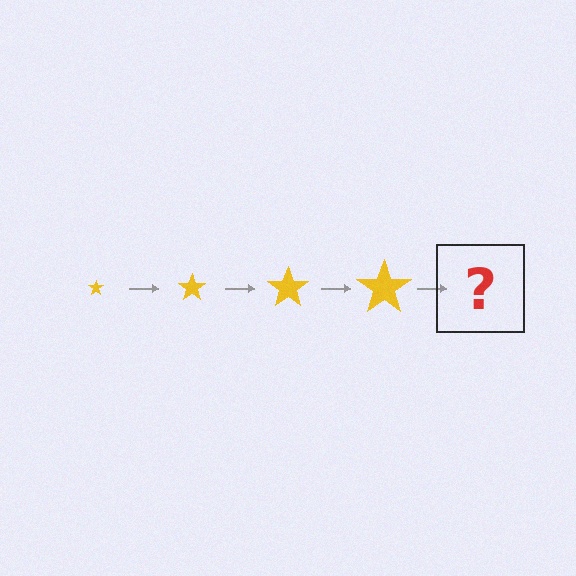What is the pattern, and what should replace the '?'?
The pattern is that the star gets progressively larger each step. The '?' should be a yellow star, larger than the previous one.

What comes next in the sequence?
The next element should be a yellow star, larger than the previous one.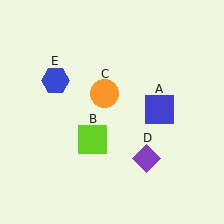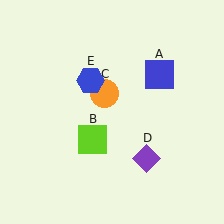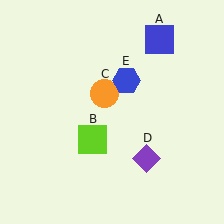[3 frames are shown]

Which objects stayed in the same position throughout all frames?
Lime square (object B) and orange circle (object C) and purple diamond (object D) remained stationary.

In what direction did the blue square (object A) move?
The blue square (object A) moved up.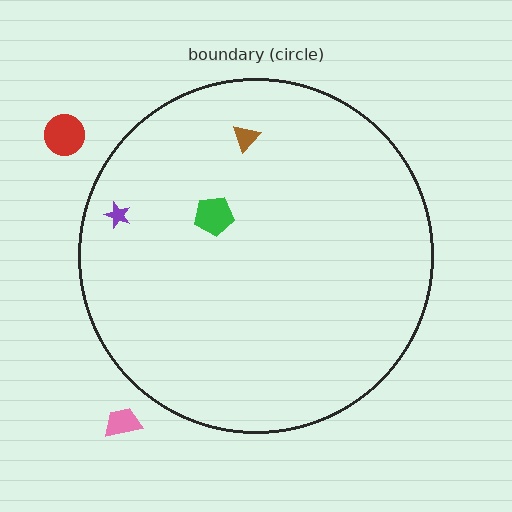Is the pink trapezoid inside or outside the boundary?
Outside.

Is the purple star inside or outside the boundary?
Inside.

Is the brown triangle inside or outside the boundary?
Inside.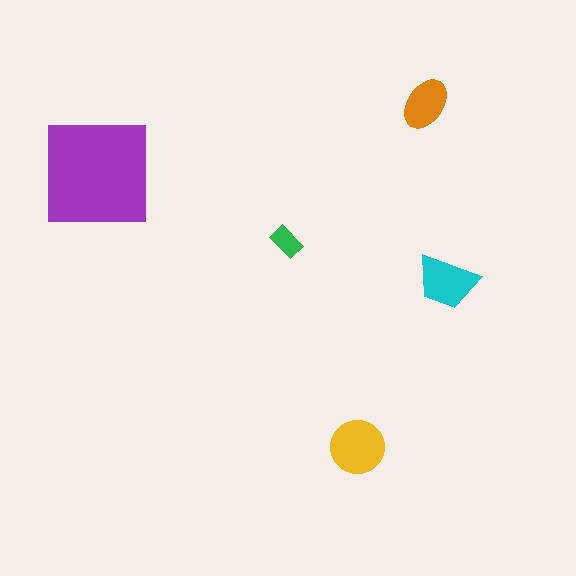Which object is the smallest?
The green rectangle.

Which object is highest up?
The orange ellipse is topmost.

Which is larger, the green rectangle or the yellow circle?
The yellow circle.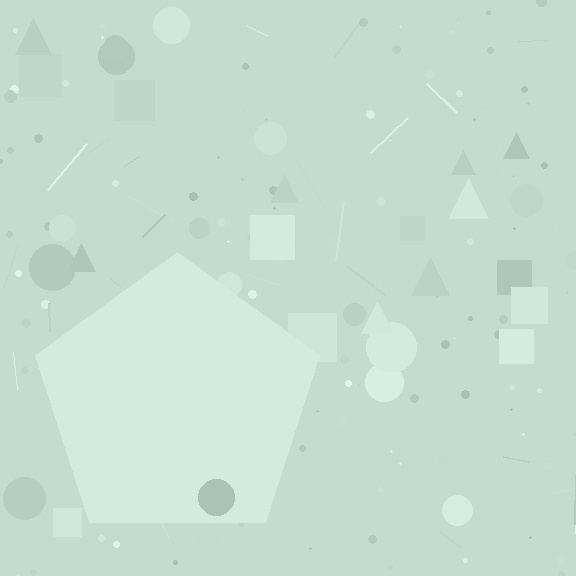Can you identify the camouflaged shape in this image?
The camouflaged shape is a pentagon.